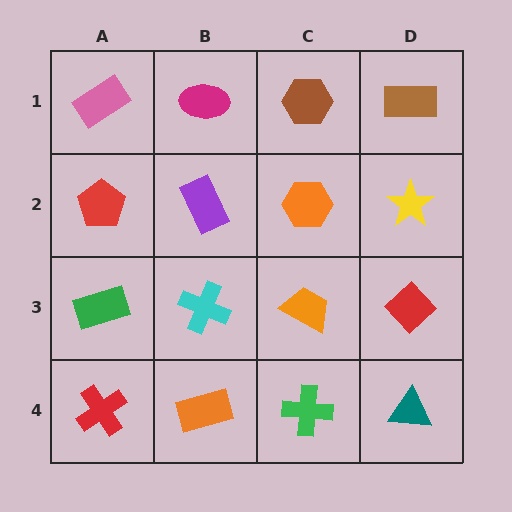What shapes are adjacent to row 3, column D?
A yellow star (row 2, column D), a teal triangle (row 4, column D), an orange trapezoid (row 3, column C).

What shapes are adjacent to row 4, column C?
An orange trapezoid (row 3, column C), an orange rectangle (row 4, column B), a teal triangle (row 4, column D).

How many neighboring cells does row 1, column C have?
3.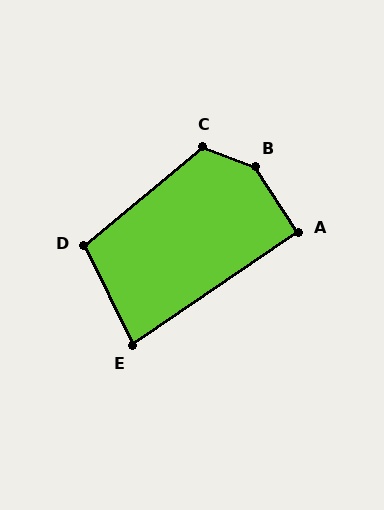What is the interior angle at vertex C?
Approximately 120 degrees (obtuse).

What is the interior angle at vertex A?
Approximately 91 degrees (approximately right).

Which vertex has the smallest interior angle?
E, at approximately 82 degrees.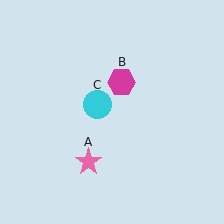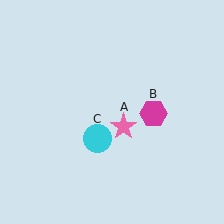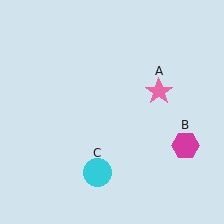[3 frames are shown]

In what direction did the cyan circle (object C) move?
The cyan circle (object C) moved down.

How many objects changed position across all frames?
3 objects changed position: pink star (object A), magenta hexagon (object B), cyan circle (object C).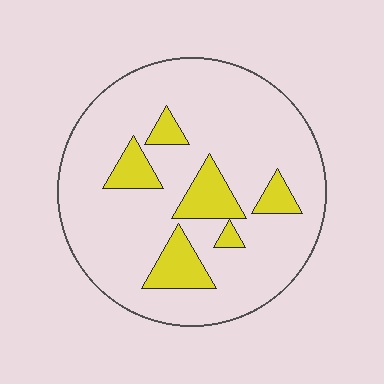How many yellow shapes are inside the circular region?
6.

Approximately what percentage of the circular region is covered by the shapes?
Approximately 15%.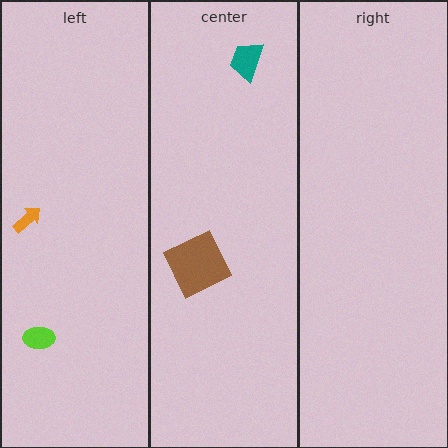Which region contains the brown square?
The center region.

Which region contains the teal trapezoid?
The center region.